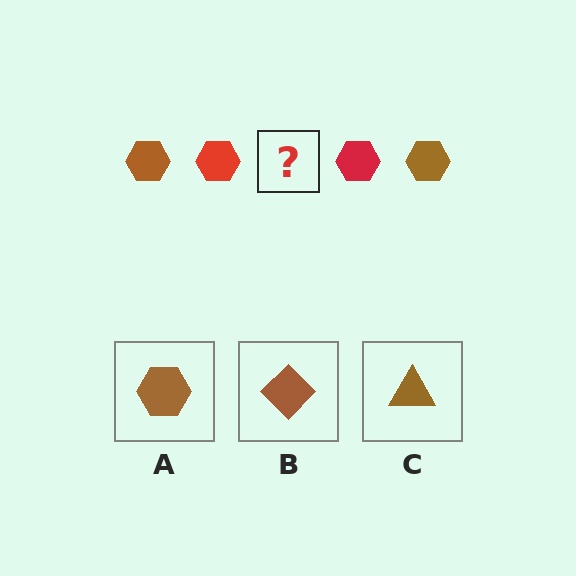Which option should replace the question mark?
Option A.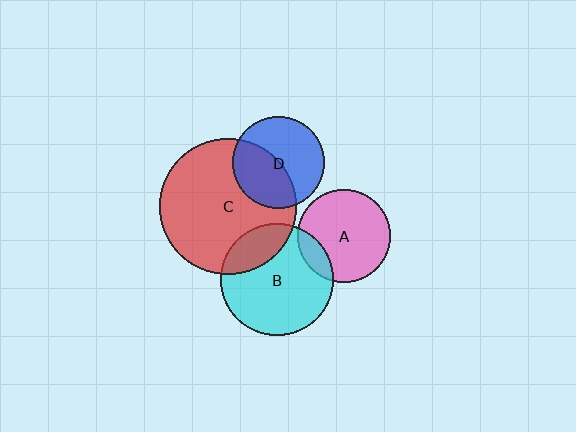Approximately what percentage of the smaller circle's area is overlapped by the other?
Approximately 45%.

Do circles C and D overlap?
Yes.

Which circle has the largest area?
Circle C (red).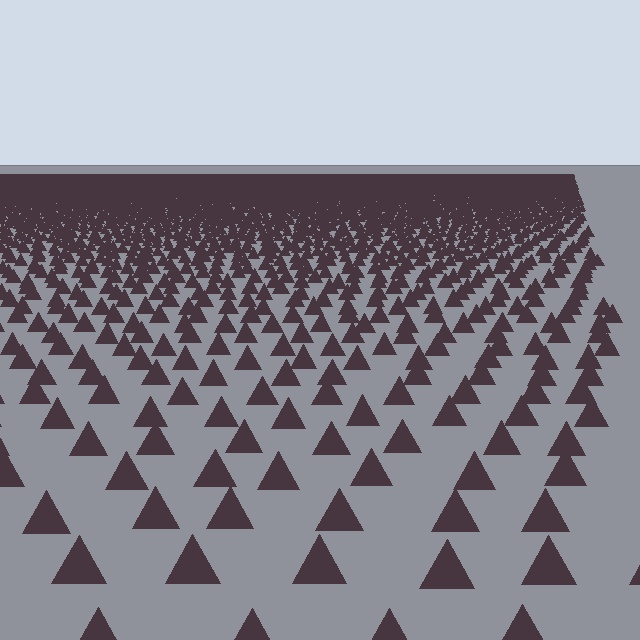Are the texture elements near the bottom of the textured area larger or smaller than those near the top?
Larger. Near the bottom, elements are closer to the viewer and appear at a bigger on-screen size.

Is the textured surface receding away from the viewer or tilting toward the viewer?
The surface is receding away from the viewer. Texture elements get smaller and denser toward the top.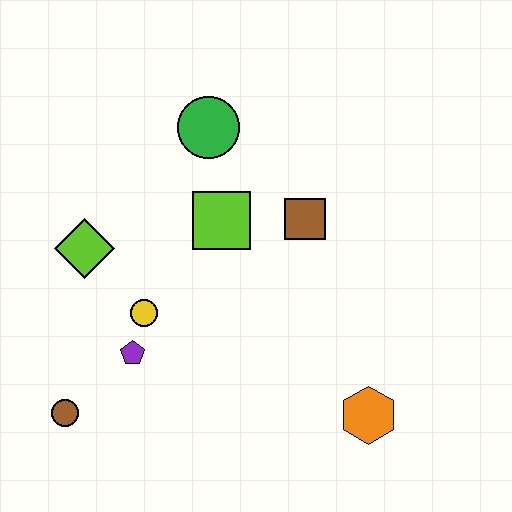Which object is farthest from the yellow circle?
The orange hexagon is farthest from the yellow circle.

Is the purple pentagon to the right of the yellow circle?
No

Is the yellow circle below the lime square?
Yes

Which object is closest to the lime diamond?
The yellow circle is closest to the lime diamond.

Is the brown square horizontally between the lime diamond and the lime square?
No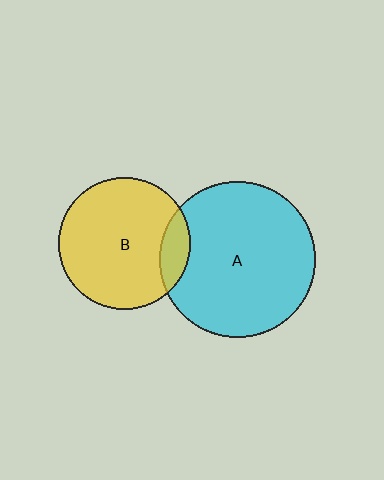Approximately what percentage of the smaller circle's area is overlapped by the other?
Approximately 15%.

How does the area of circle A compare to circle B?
Approximately 1.4 times.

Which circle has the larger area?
Circle A (cyan).